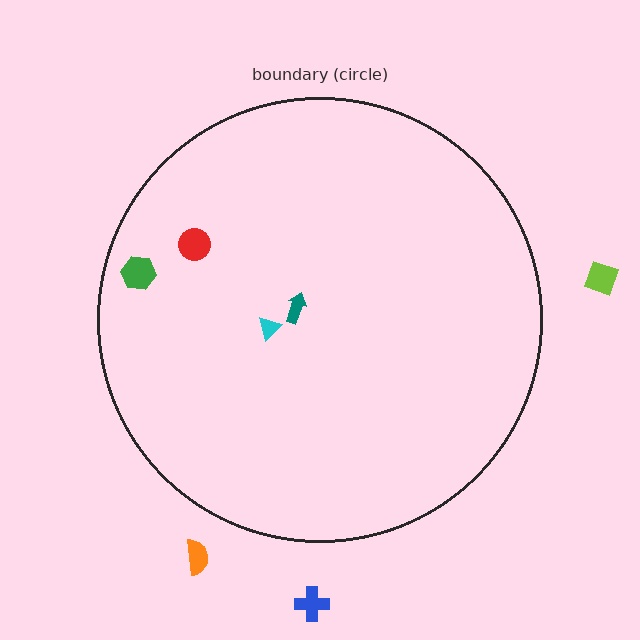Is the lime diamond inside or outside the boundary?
Outside.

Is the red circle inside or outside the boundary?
Inside.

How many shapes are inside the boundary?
4 inside, 3 outside.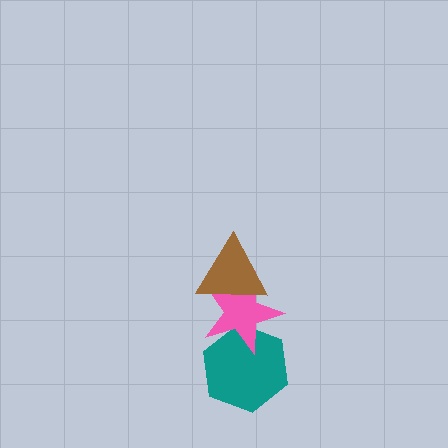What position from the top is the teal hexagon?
The teal hexagon is 3rd from the top.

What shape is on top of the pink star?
The brown triangle is on top of the pink star.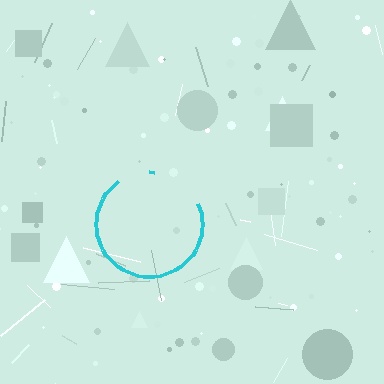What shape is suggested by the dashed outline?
The dashed outline suggests a circle.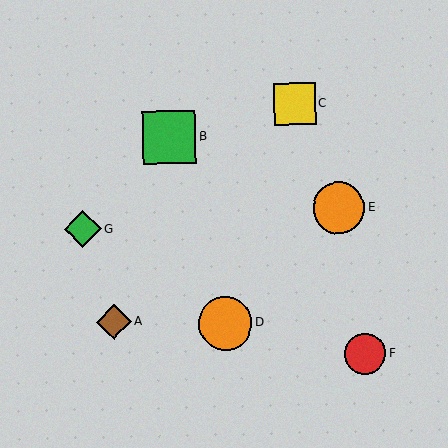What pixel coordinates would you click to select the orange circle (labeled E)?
Click at (339, 208) to select the orange circle E.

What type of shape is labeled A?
Shape A is a brown diamond.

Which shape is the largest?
The orange circle (labeled D) is the largest.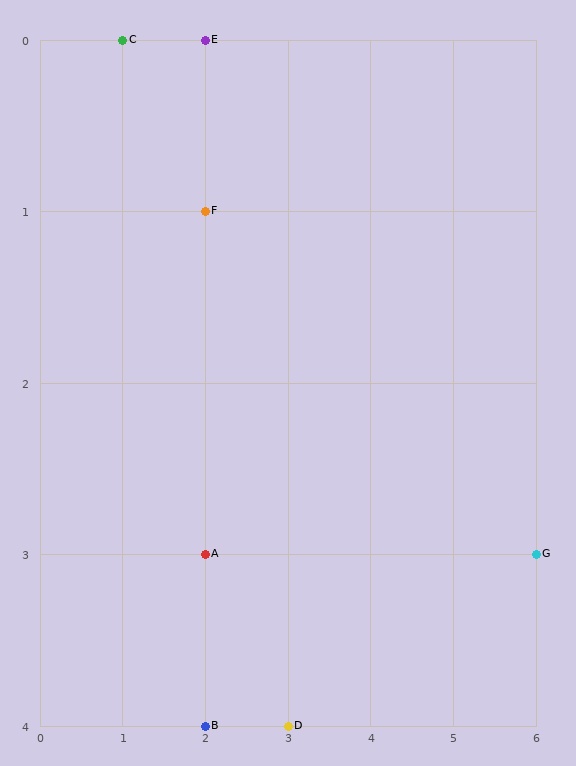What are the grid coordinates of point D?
Point D is at grid coordinates (3, 4).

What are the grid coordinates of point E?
Point E is at grid coordinates (2, 0).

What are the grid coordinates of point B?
Point B is at grid coordinates (2, 4).